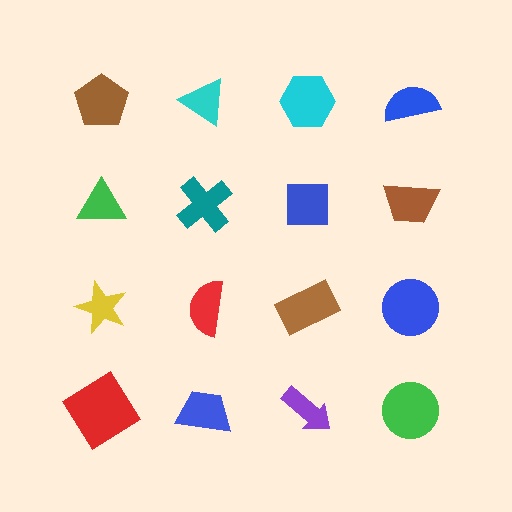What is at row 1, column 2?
A cyan triangle.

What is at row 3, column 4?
A blue circle.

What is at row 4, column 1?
A red diamond.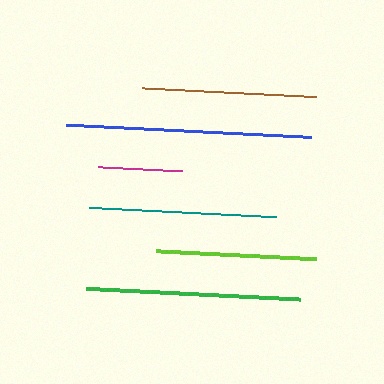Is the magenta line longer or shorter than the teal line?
The teal line is longer than the magenta line.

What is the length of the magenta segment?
The magenta segment is approximately 84 pixels long.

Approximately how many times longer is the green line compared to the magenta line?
The green line is approximately 2.6 times the length of the magenta line.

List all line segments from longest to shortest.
From longest to shortest: blue, green, teal, brown, lime, magenta.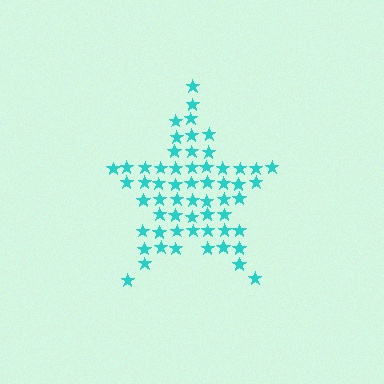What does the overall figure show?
The overall figure shows a star.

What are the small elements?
The small elements are stars.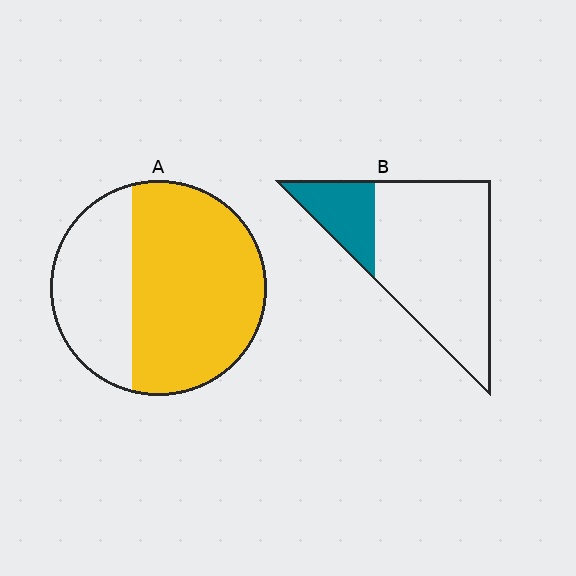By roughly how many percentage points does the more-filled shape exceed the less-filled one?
By roughly 45 percentage points (A over B).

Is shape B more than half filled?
No.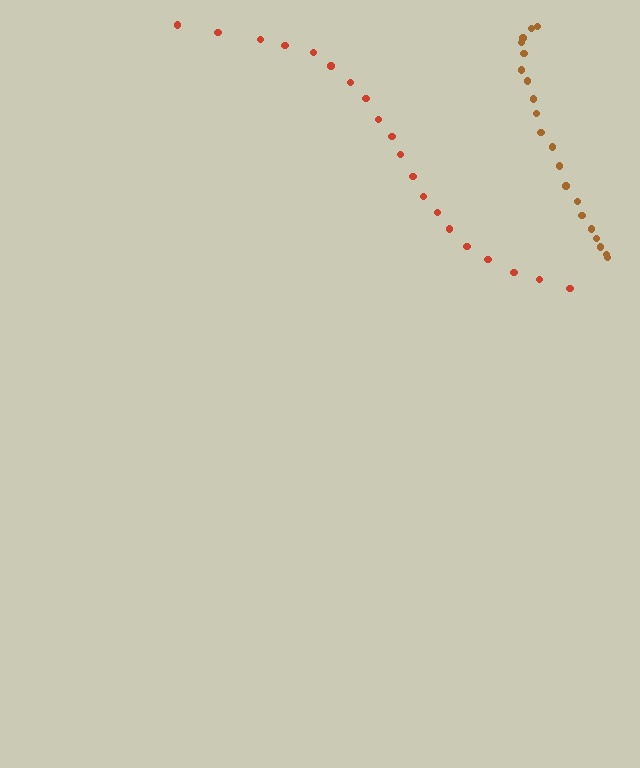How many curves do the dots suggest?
There are 2 distinct paths.